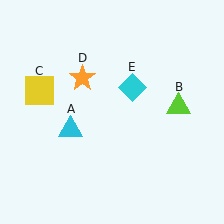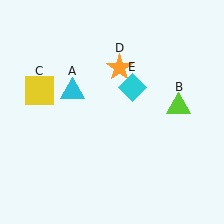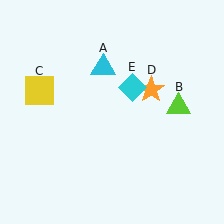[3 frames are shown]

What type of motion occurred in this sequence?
The cyan triangle (object A), orange star (object D) rotated clockwise around the center of the scene.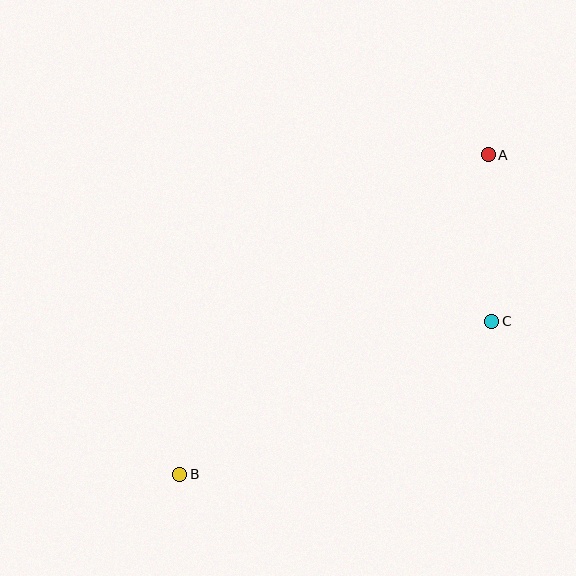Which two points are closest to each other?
Points A and C are closest to each other.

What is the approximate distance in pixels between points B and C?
The distance between B and C is approximately 348 pixels.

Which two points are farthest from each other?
Points A and B are farthest from each other.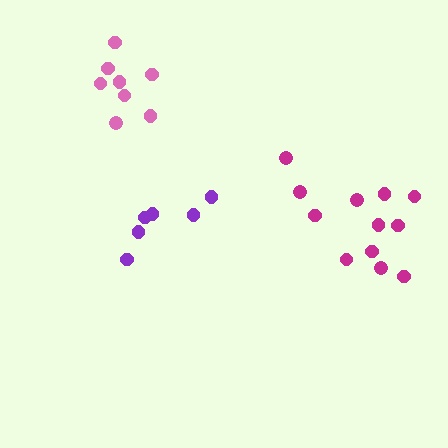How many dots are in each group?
Group 1: 12 dots, Group 2: 6 dots, Group 3: 8 dots (26 total).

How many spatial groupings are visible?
There are 3 spatial groupings.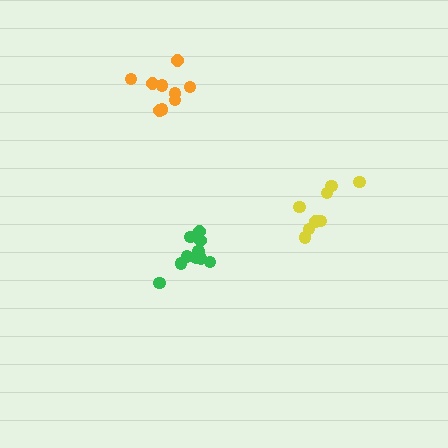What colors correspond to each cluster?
The clusters are colored: green, yellow, orange.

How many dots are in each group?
Group 1: 10 dots, Group 2: 8 dots, Group 3: 9 dots (27 total).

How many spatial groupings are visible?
There are 3 spatial groupings.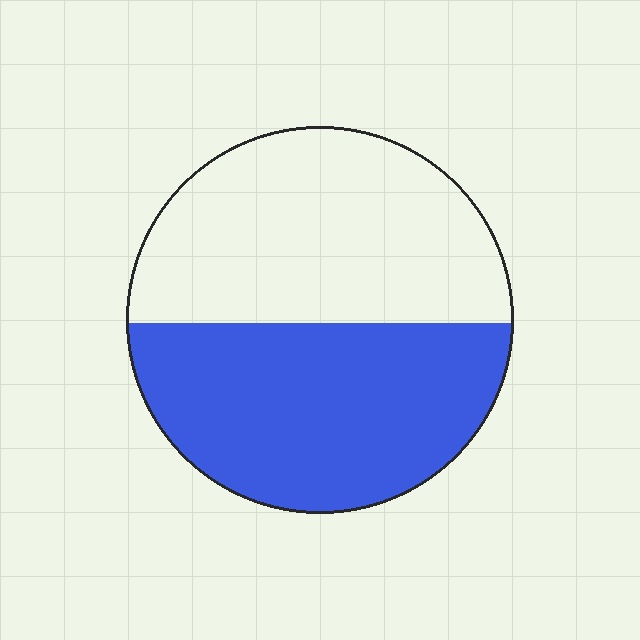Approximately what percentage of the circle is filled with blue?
Approximately 50%.